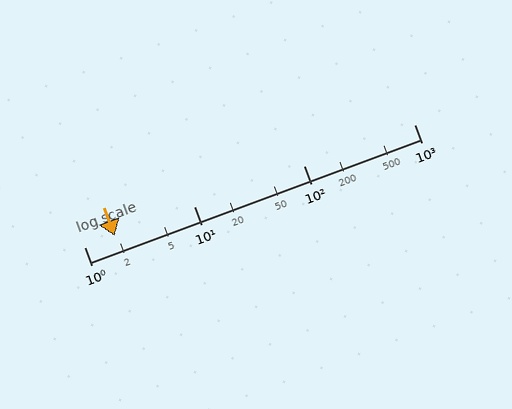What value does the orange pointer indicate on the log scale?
The pointer indicates approximately 1.9.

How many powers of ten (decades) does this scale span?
The scale spans 3 decades, from 1 to 1000.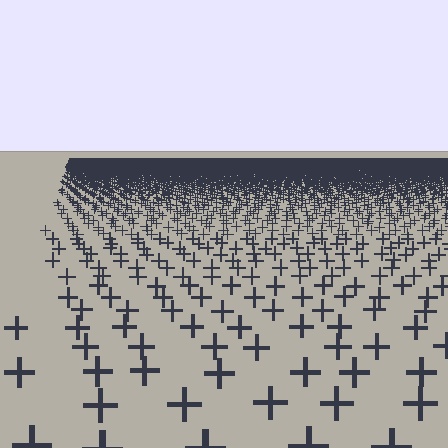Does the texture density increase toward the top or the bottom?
Density increases toward the top.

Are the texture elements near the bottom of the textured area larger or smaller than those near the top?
Larger. Near the bottom, elements are closer to the viewer and appear at a bigger on-screen size.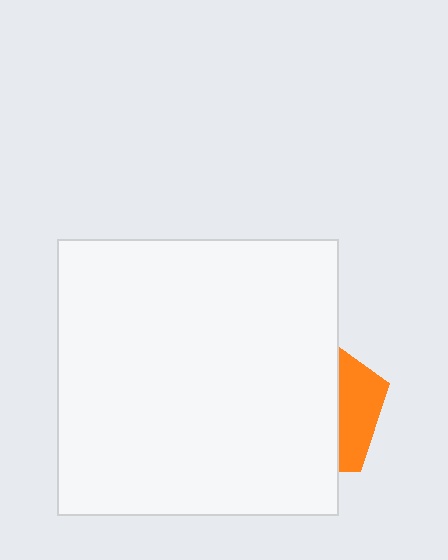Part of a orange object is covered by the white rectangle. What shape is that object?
It is a pentagon.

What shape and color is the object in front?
The object in front is a white rectangle.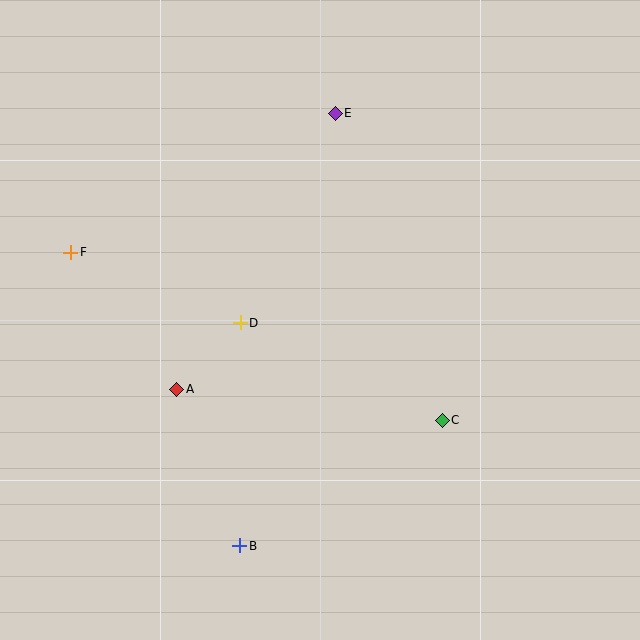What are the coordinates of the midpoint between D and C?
The midpoint between D and C is at (341, 371).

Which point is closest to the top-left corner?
Point F is closest to the top-left corner.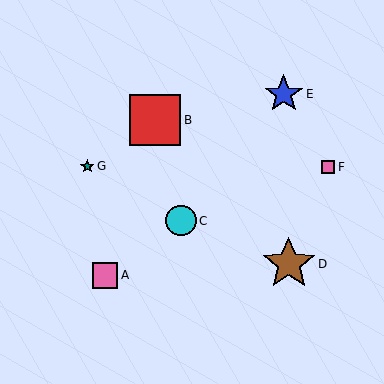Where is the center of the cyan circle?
The center of the cyan circle is at (181, 221).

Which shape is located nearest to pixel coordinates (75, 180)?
The teal star (labeled G) at (87, 166) is nearest to that location.